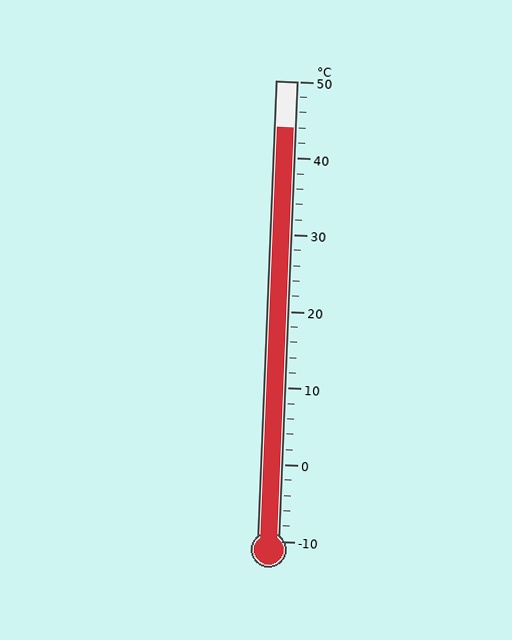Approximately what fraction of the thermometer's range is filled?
The thermometer is filled to approximately 90% of its range.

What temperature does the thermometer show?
The thermometer shows approximately 44°C.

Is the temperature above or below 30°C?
The temperature is above 30°C.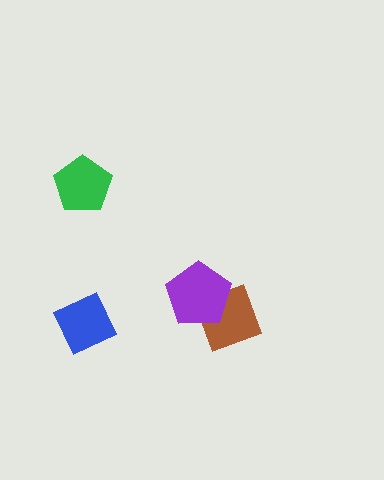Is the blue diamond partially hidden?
No, no other shape covers it.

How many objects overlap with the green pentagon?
0 objects overlap with the green pentagon.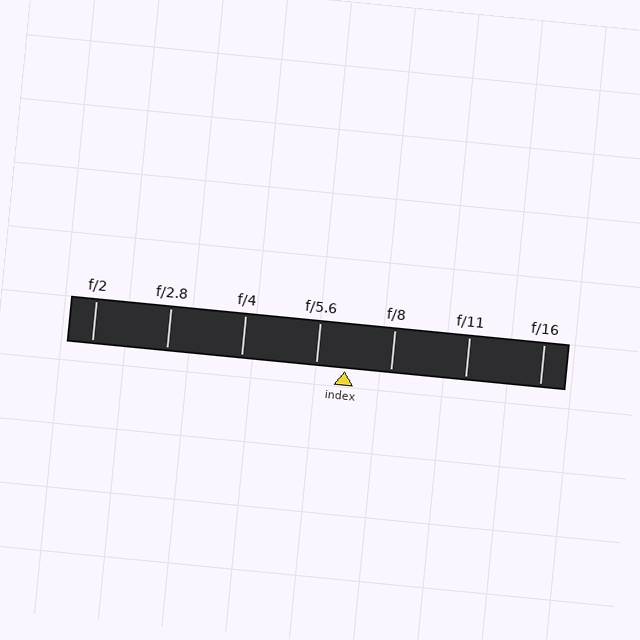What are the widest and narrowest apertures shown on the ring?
The widest aperture shown is f/2 and the narrowest is f/16.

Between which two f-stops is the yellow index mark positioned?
The index mark is between f/5.6 and f/8.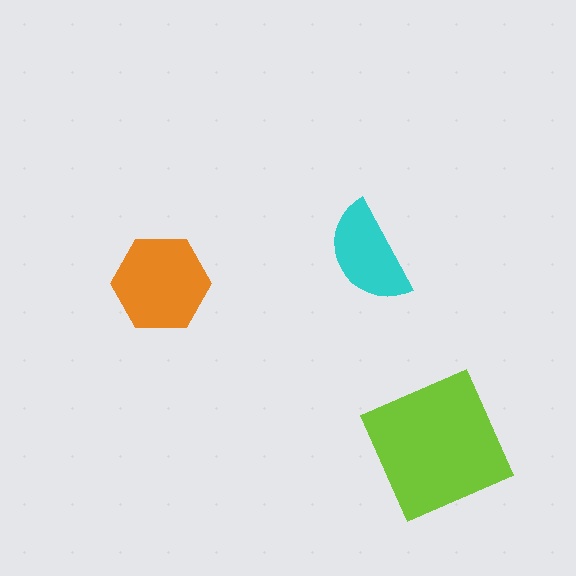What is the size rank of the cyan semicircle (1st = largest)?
3rd.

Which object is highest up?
The cyan semicircle is topmost.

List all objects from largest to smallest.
The lime square, the orange hexagon, the cyan semicircle.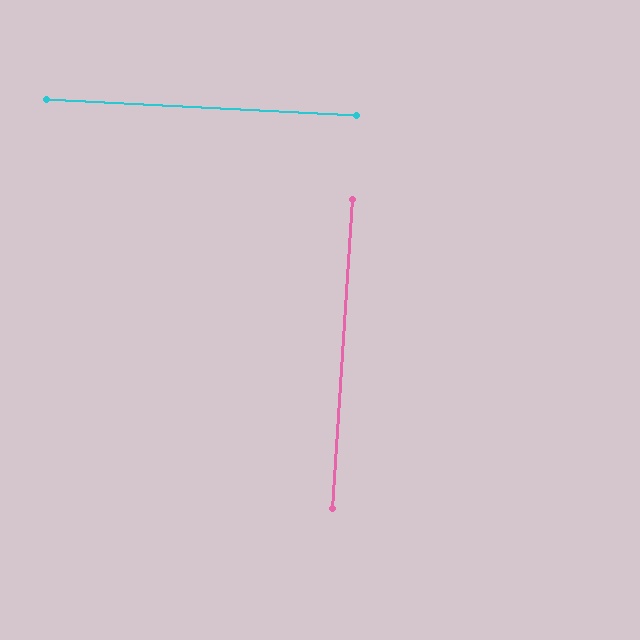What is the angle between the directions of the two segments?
Approximately 89 degrees.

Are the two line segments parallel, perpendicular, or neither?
Perpendicular — they meet at approximately 89°.